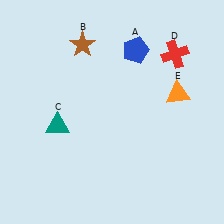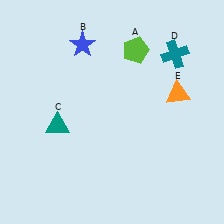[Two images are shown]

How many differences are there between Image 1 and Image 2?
There are 3 differences between the two images.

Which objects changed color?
A changed from blue to lime. B changed from brown to blue. D changed from red to teal.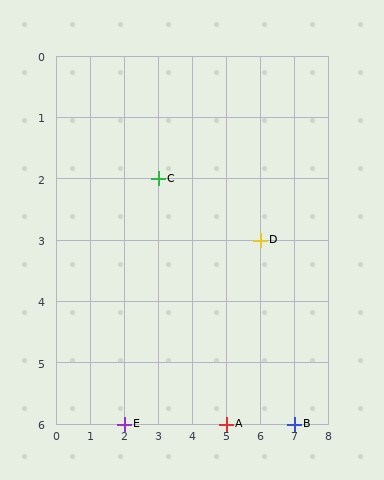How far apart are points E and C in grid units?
Points E and C are 1 column and 4 rows apart (about 4.1 grid units diagonally).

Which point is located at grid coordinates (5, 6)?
Point A is at (5, 6).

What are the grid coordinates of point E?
Point E is at grid coordinates (2, 6).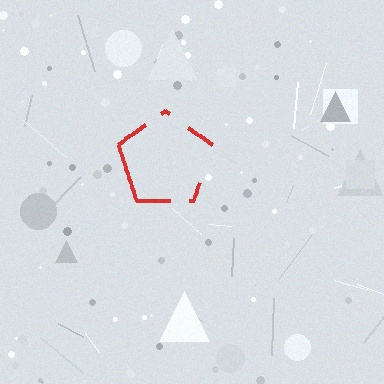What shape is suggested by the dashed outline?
The dashed outline suggests a pentagon.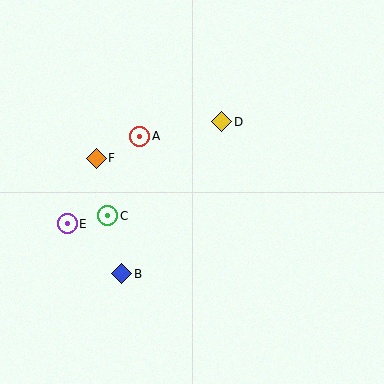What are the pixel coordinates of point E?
Point E is at (67, 224).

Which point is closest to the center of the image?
Point D at (222, 122) is closest to the center.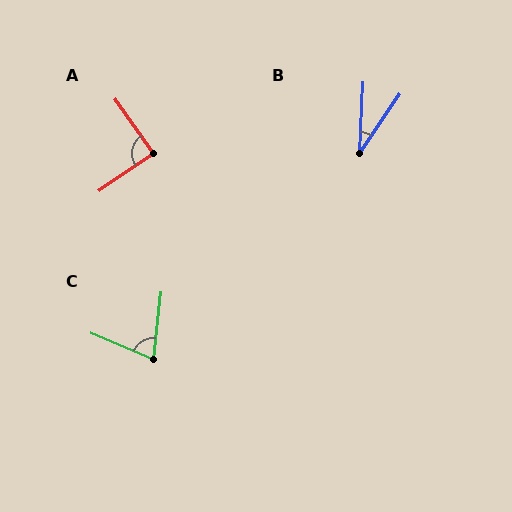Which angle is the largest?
A, at approximately 89 degrees.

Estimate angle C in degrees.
Approximately 73 degrees.